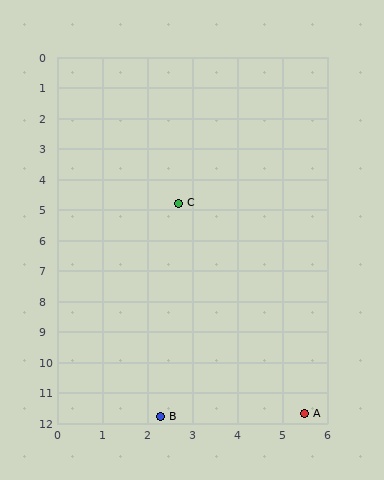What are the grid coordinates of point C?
Point C is at approximately (2.7, 4.8).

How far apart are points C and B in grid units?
Points C and B are about 7.0 grid units apart.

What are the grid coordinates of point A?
Point A is at approximately (5.5, 11.7).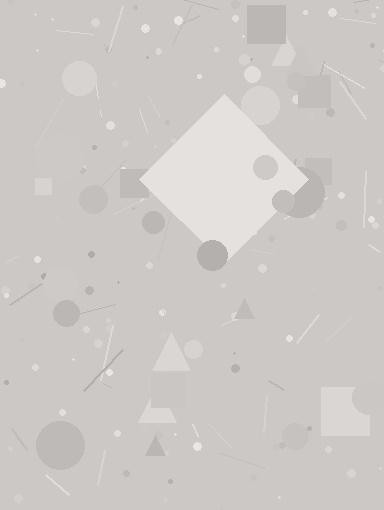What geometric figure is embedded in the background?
A diamond is embedded in the background.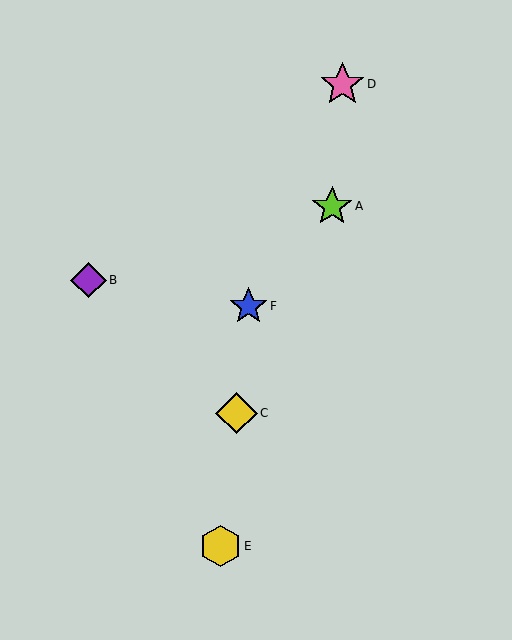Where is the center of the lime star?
The center of the lime star is at (332, 206).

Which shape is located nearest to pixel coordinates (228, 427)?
The yellow diamond (labeled C) at (237, 413) is nearest to that location.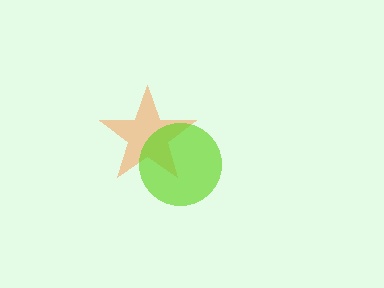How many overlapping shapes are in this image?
There are 2 overlapping shapes in the image.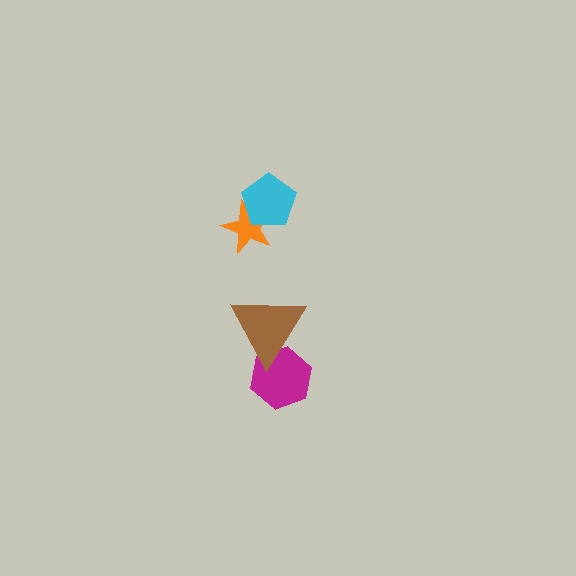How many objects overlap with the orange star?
1 object overlaps with the orange star.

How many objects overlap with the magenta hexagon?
1 object overlaps with the magenta hexagon.